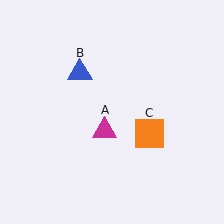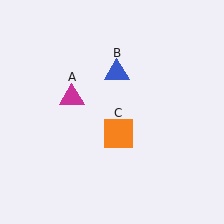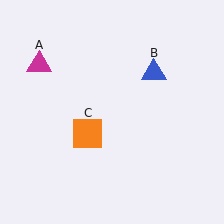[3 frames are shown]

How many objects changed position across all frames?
3 objects changed position: magenta triangle (object A), blue triangle (object B), orange square (object C).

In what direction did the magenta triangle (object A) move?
The magenta triangle (object A) moved up and to the left.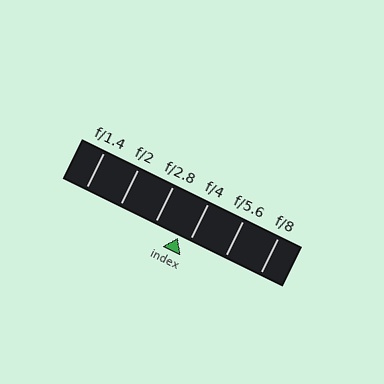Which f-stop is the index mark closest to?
The index mark is closest to f/4.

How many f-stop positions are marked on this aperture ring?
There are 6 f-stop positions marked.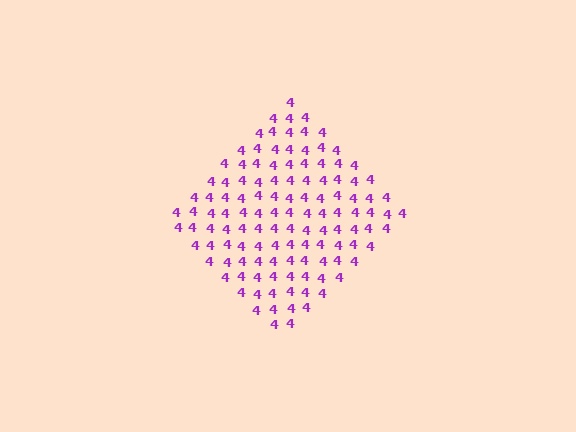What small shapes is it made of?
It is made of small digit 4's.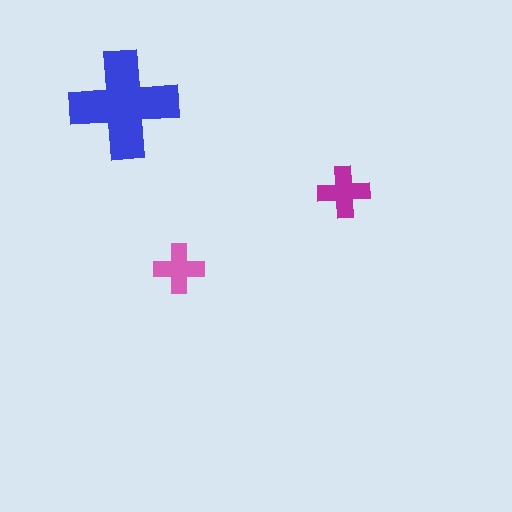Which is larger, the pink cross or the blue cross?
The blue one.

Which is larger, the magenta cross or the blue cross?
The blue one.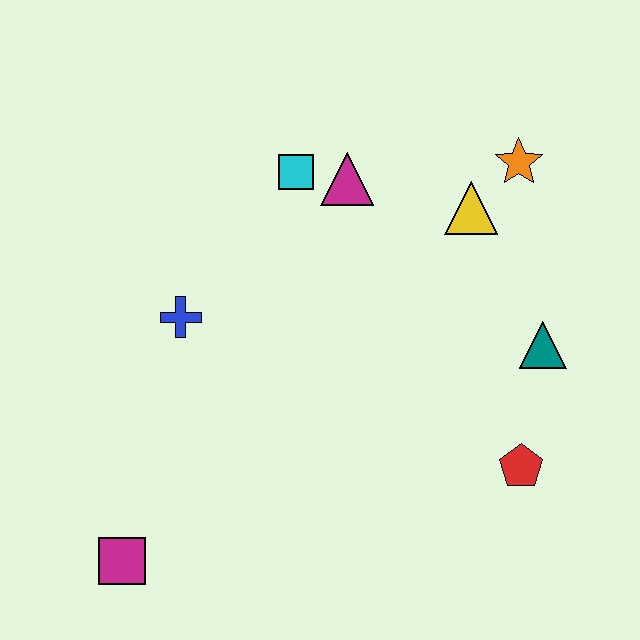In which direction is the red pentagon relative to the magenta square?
The red pentagon is to the right of the magenta square.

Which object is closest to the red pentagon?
The teal triangle is closest to the red pentagon.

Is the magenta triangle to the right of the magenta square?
Yes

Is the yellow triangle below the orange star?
Yes